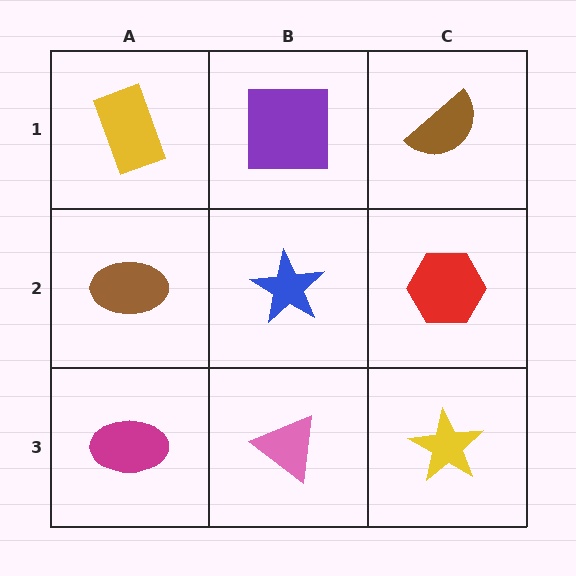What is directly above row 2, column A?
A yellow rectangle.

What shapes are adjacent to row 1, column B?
A blue star (row 2, column B), a yellow rectangle (row 1, column A), a brown semicircle (row 1, column C).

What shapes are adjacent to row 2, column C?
A brown semicircle (row 1, column C), a yellow star (row 3, column C), a blue star (row 2, column B).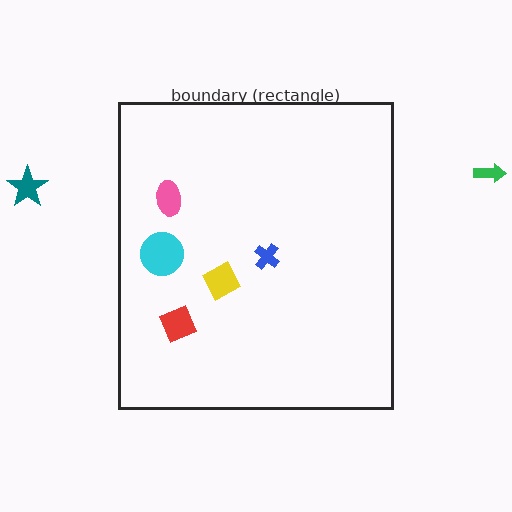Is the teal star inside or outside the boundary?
Outside.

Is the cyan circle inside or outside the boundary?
Inside.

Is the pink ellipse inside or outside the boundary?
Inside.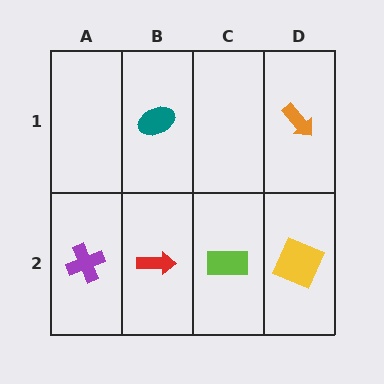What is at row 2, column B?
A red arrow.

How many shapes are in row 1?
2 shapes.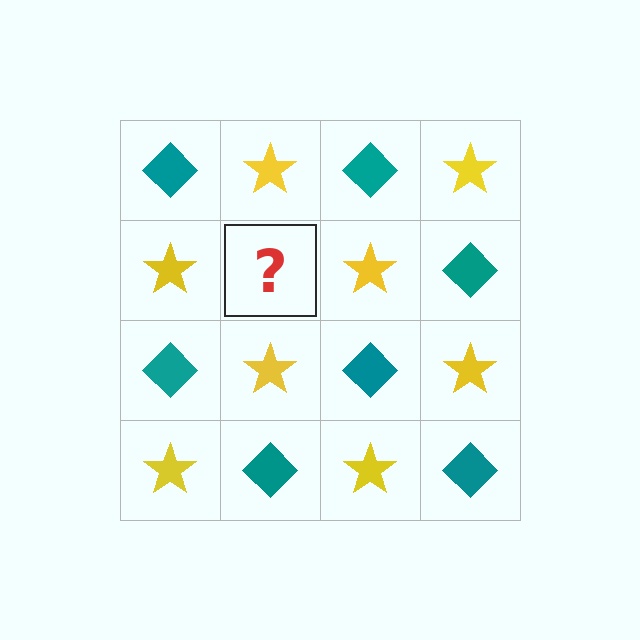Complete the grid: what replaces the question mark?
The question mark should be replaced with a teal diamond.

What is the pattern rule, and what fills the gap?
The rule is that it alternates teal diamond and yellow star in a checkerboard pattern. The gap should be filled with a teal diamond.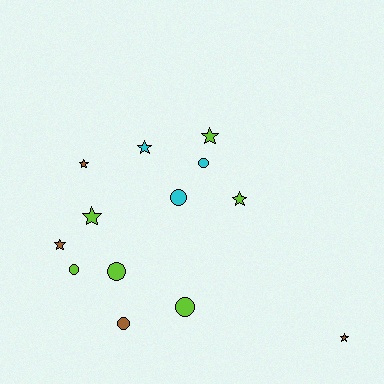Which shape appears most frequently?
Star, with 7 objects.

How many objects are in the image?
There are 13 objects.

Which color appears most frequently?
Lime, with 6 objects.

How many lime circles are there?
There are 3 lime circles.